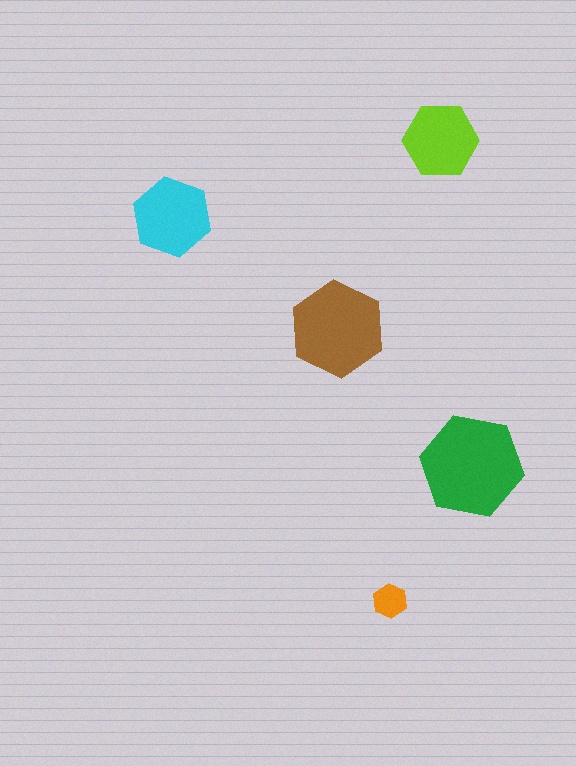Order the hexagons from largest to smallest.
the green one, the brown one, the cyan one, the lime one, the orange one.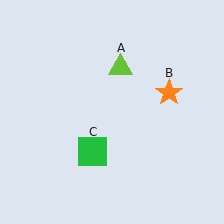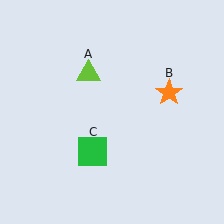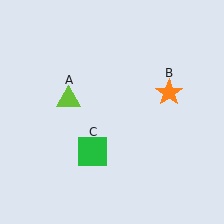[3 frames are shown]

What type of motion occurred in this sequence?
The lime triangle (object A) rotated counterclockwise around the center of the scene.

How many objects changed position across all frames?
1 object changed position: lime triangle (object A).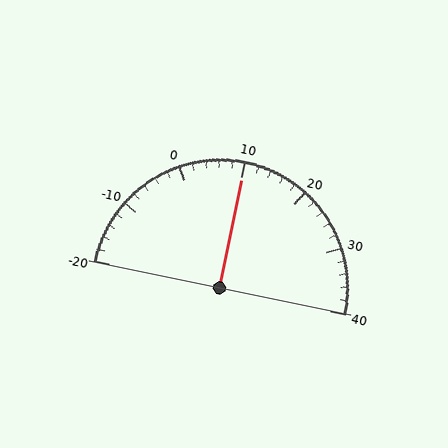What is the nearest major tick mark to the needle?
The nearest major tick mark is 10.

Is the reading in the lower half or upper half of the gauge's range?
The reading is in the upper half of the range (-20 to 40).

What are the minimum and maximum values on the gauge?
The gauge ranges from -20 to 40.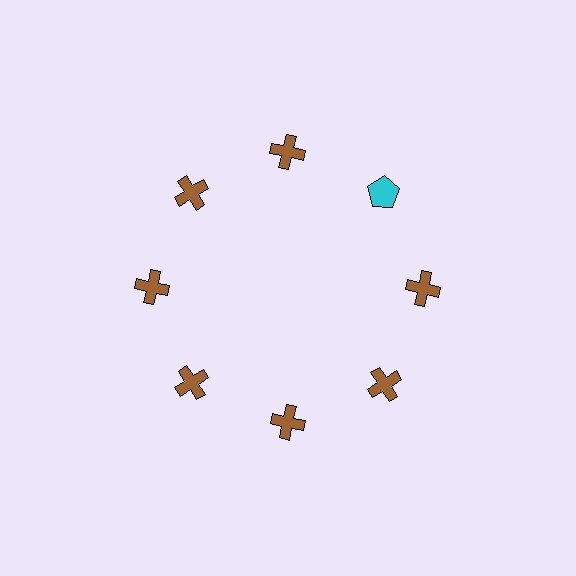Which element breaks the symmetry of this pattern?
The cyan pentagon at roughly the 2 o'clock position breaks the symmetry. All other shapes are brown crosses.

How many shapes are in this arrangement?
There are 8 shapes arranged in a ring pattern.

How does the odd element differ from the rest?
It differs in both color (cyan instead of brown) and shape (pentagon instead of cross).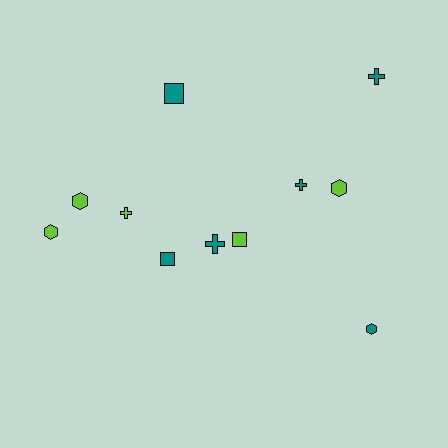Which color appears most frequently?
Teal, with 6 objects.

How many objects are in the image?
There are 11 objects.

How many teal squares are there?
There are 2 teal squares.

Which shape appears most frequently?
Hexagon, with 4 objects.